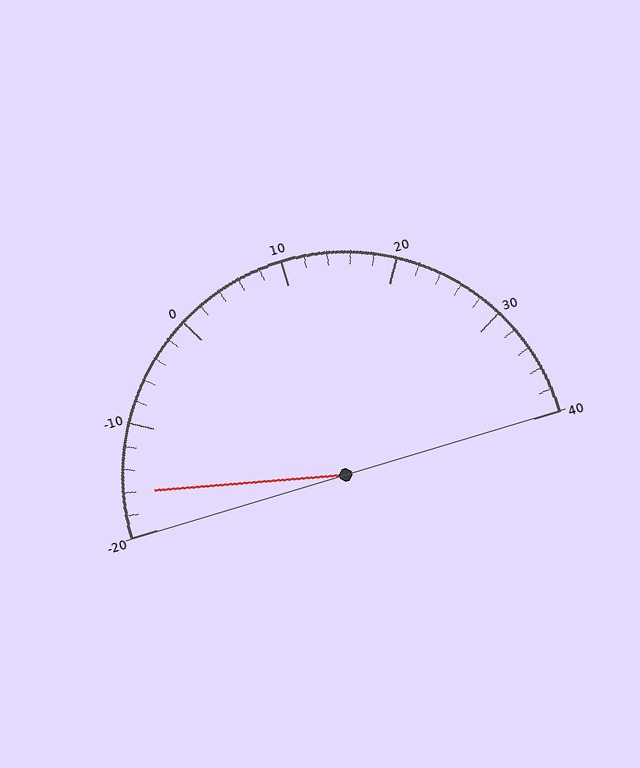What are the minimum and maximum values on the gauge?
The gauge ranges from -20 to 40.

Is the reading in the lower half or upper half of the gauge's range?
The reading is in the lower half of the range (-20 to 40).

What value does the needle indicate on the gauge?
The needle indicates approximately -16.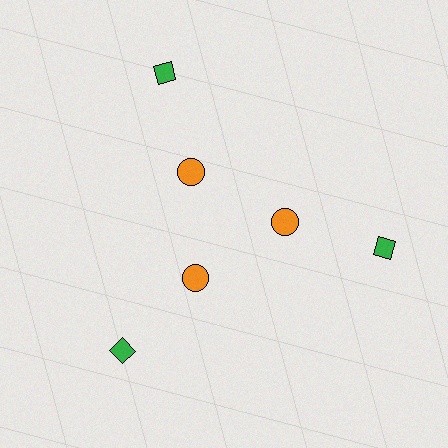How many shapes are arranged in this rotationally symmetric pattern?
There are 6 shapes, arranged in 3 groups of 2.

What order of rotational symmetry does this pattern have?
This pattern has 3-fold rotational symmetry.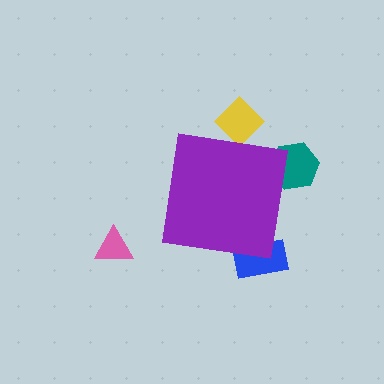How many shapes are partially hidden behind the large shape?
3 shapes are partially hidden.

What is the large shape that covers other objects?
A purple square.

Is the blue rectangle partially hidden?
Yes, the blue rectangle is partially hidden behind the purple square.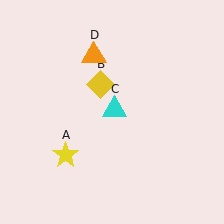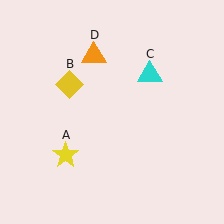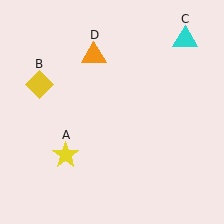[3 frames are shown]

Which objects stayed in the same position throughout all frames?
Yellow star (object A) and orange triangle (object D) remained stationary.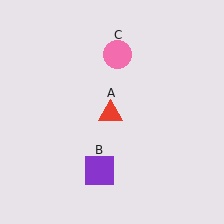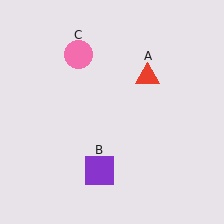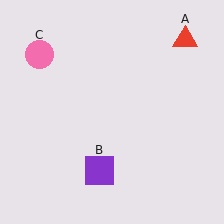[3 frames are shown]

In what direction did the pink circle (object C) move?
The pink circle (object C) moved left.